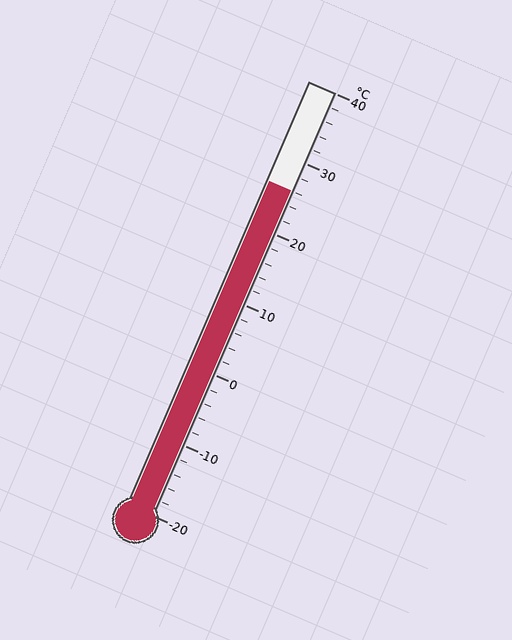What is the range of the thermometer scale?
The thermometer scale ranges from -20°C to 40°C.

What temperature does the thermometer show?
The thermometer shows approximately 26°C.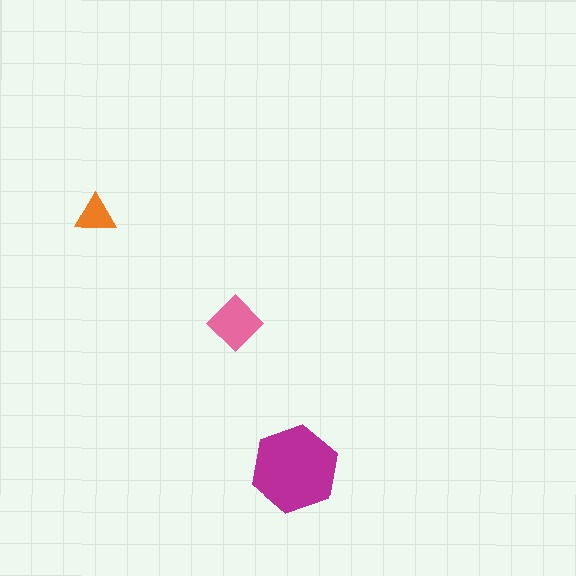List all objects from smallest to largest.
The orange triangle, the pink diamond, the magenta hexagon.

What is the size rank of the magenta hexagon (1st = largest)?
1st.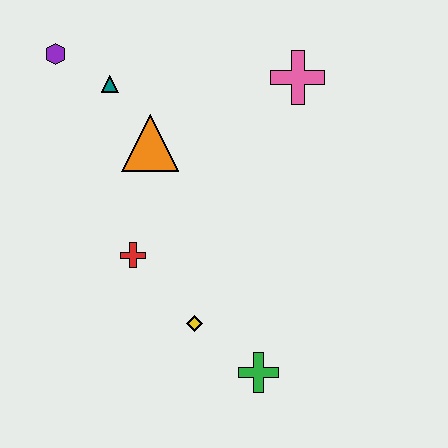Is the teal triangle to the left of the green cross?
Yes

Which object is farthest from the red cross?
The pink cross is farthest from the red cross.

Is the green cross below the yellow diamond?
Yes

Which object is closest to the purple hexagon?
The teal triangle is closest to the purple hexagon.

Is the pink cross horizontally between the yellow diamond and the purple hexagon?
No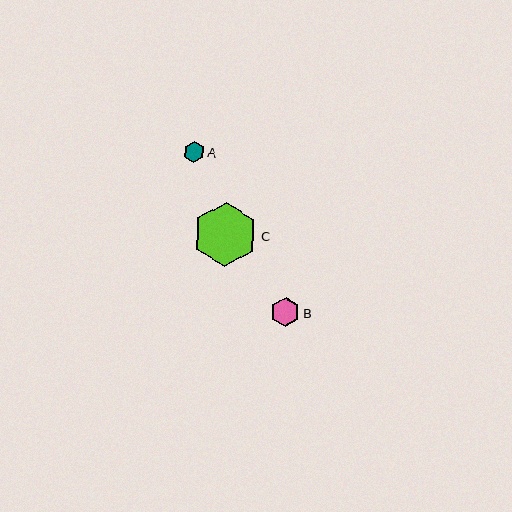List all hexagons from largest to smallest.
From largest to smallest: C, B, A.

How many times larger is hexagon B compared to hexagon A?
Hexagon B is approximately 1.4 times the size of hexagon A.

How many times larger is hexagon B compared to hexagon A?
Hexagon B is approximately 1.4 times the size of hexagon A.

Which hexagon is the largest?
Hexagon C is the largest with a size of approximately 64 pixels.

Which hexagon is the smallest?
Hexagon A is the smallest with a size of approximately 21 pixels.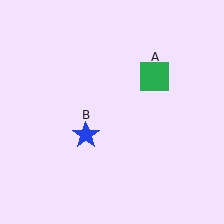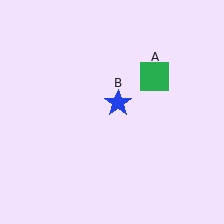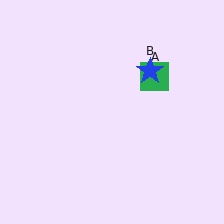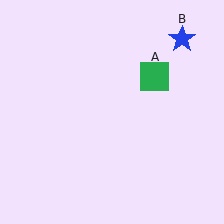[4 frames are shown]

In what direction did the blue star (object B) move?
The blue star (object B) moved up and to the right.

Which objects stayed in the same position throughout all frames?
Green square (object A) remained stationary.